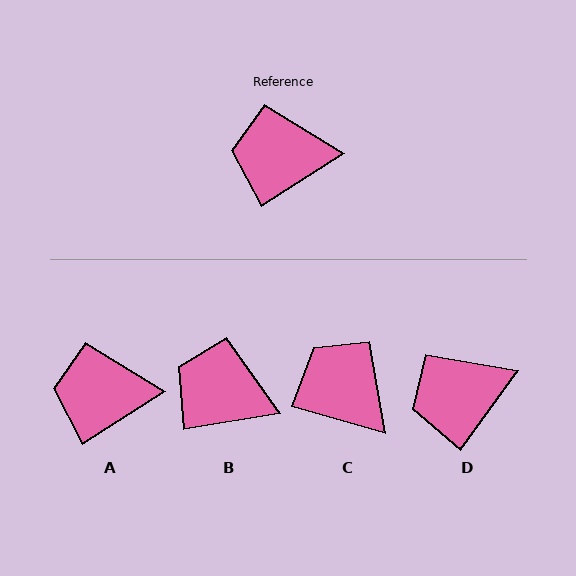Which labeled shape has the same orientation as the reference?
A.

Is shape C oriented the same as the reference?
No, it is off by about 48 degrees.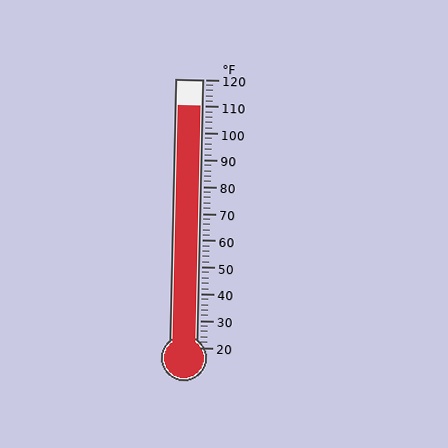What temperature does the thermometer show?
The thermometer shows approximately 110°F.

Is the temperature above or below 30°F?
The temperature is above 30°F.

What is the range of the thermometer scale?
The thermometer scale ranges from 20°F to 120°F.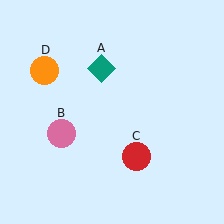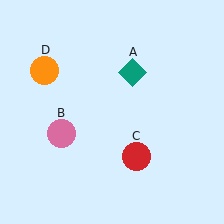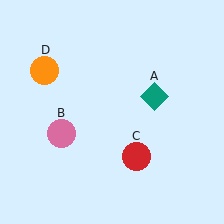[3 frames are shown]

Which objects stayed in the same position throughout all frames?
Pink circle (object B) and red circle (object C) and orange circle (object D) remained stationary.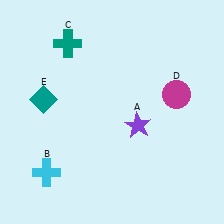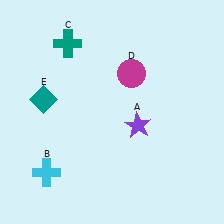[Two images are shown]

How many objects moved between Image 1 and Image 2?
1 object moved between the two images.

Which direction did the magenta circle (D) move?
The magenta circle (D) moved left.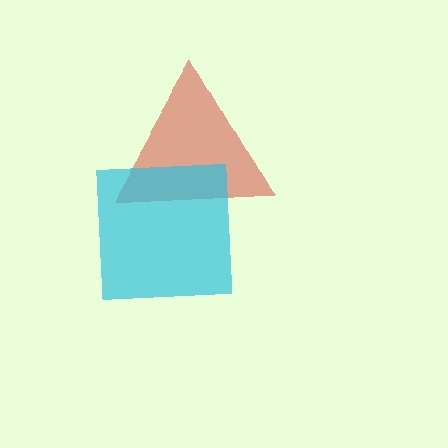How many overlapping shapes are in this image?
There are 2 overlapping shapes in the image.